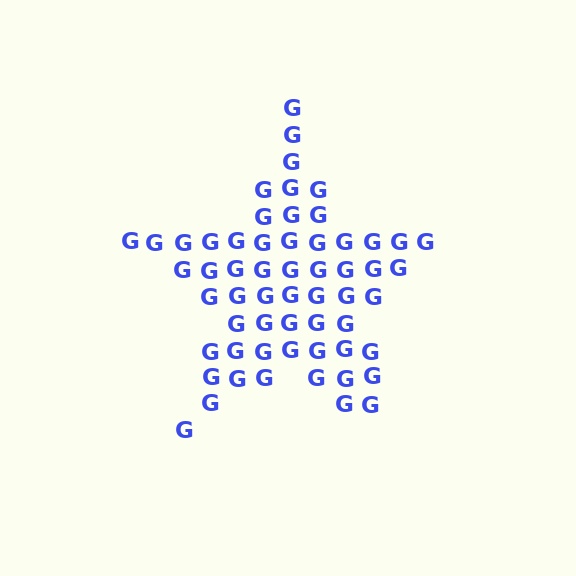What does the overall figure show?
The overall figure shows a star.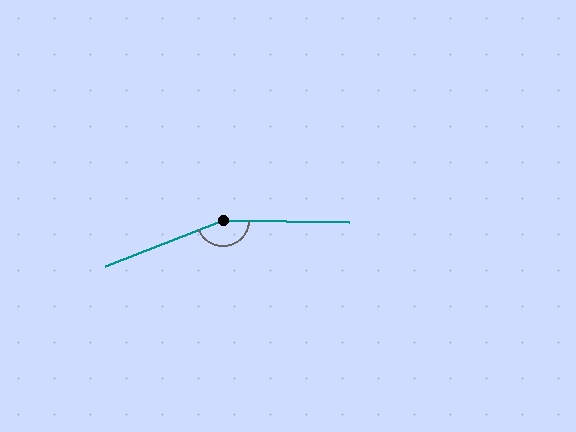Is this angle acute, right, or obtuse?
It is obtuse.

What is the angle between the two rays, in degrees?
Approximately 157 degrees.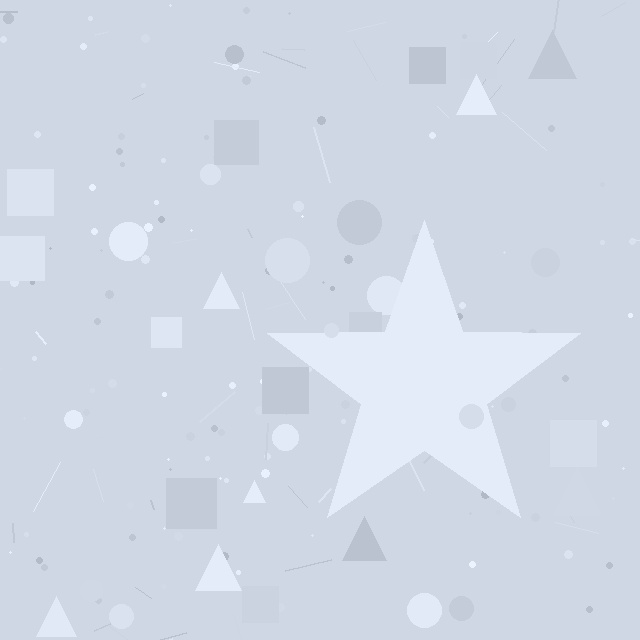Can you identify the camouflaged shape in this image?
The camouflaged shape is a star.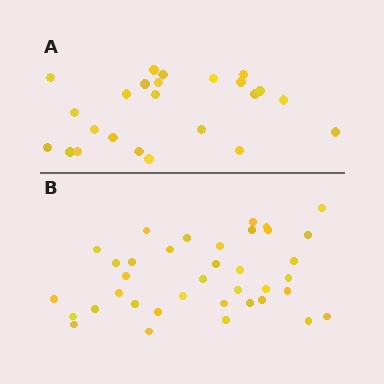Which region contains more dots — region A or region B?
Region B (the bottom region) has more dots.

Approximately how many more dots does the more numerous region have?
Region B has approximately 15 more dots than region A.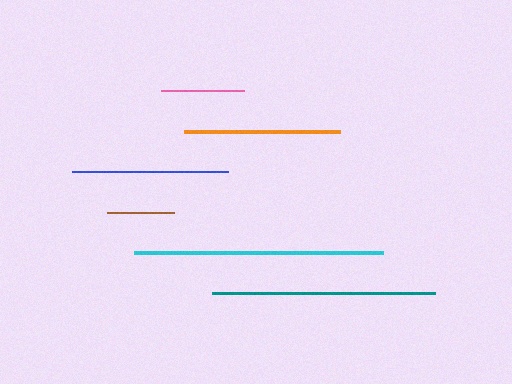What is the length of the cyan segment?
The cyan segment is approximately 249 pixels long.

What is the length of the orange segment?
The orange segment is approximately 156 pixels long.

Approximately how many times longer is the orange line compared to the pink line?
The orange line is approximately 1.9 times the length of the pink line.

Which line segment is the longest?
The cyan line is the longest at approximately 249 pixels.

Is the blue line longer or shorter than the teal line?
The teal line is longer than the blue line.